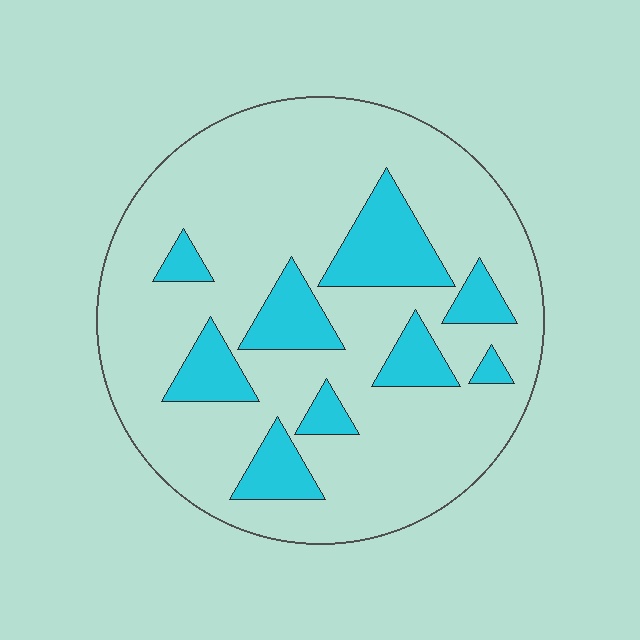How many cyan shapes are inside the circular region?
9.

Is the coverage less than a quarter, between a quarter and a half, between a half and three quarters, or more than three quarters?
Less than a quarter.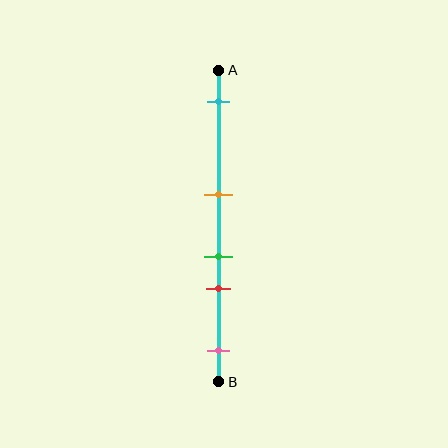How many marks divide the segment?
There are 5 marks dividing the segment.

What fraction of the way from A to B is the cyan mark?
The cyan mark is approximately 10% (0.1) of the way from A to B.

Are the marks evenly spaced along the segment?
No, the marks are not evenly spaced.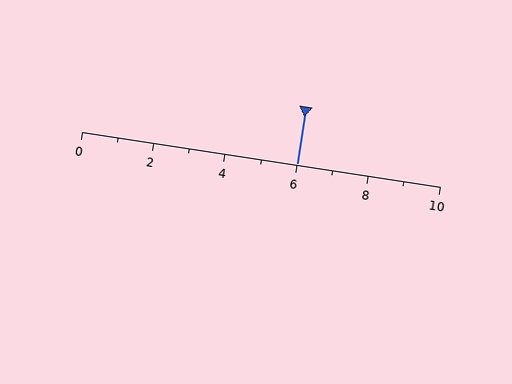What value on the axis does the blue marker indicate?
The marker indicates approximately 6.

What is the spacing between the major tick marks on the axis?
The major ticks are spaced 2 apart.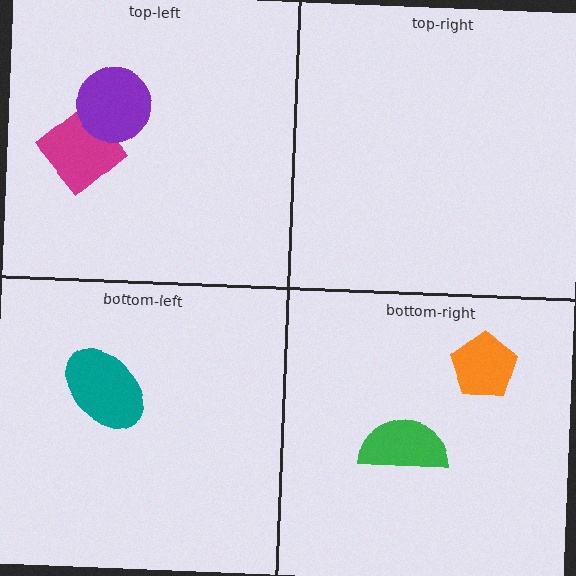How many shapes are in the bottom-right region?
2.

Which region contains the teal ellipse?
The bottom-left region.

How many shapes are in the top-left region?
2.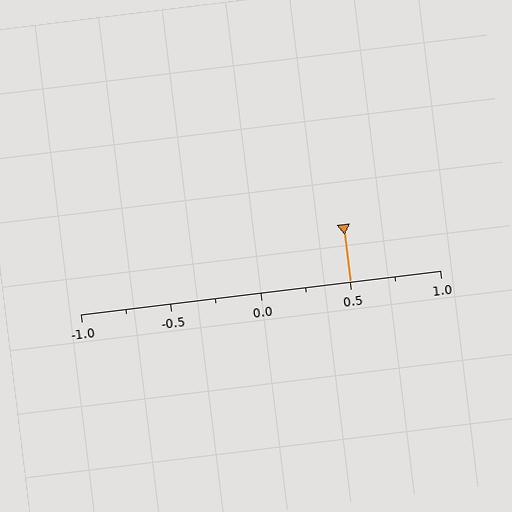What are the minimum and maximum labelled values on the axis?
The axis runs from -1.0 to 1.0.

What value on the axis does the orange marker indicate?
The marker indicates approximately 0.5.